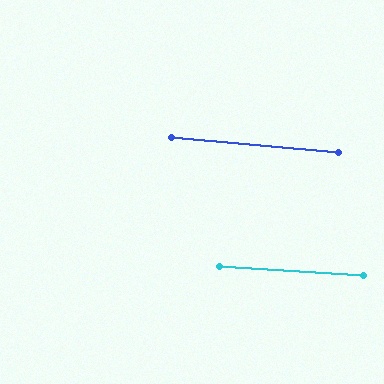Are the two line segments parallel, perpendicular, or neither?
Parallel — their directions differ by only 1.6°.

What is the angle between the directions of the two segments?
Approximately 2 degrees.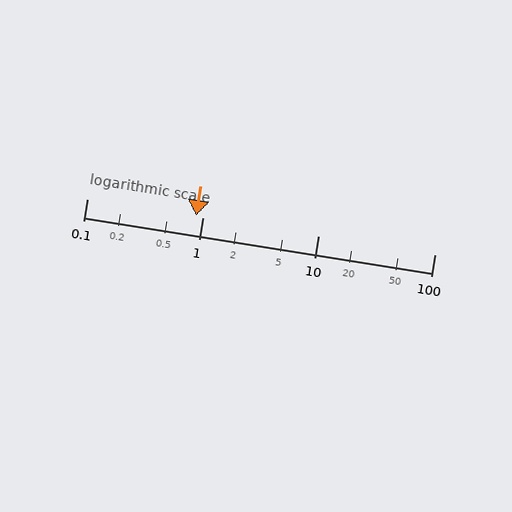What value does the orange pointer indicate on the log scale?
The pointer indicates approximately 0.87.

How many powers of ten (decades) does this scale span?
The scale spans 3 decades, from 0.1 to 100.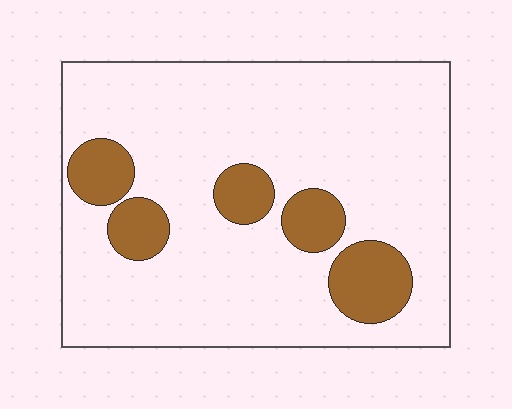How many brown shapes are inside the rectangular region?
5.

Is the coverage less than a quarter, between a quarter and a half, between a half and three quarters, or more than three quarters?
Less than a quarter.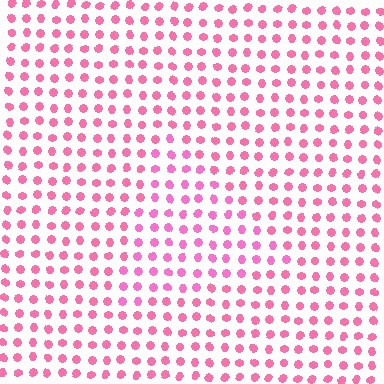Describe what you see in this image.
The image is filled with small pink elements in a uniform arrangement. A triangle-shaped region is visible where the elements are tinted to a slightly different hue, forming a subtle color boundary.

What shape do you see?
I see a triangle.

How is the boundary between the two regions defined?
The boundary is defined purely by a slight shift in hue (about 16 degrees). Spacing, size, and orientation are identical on both sides.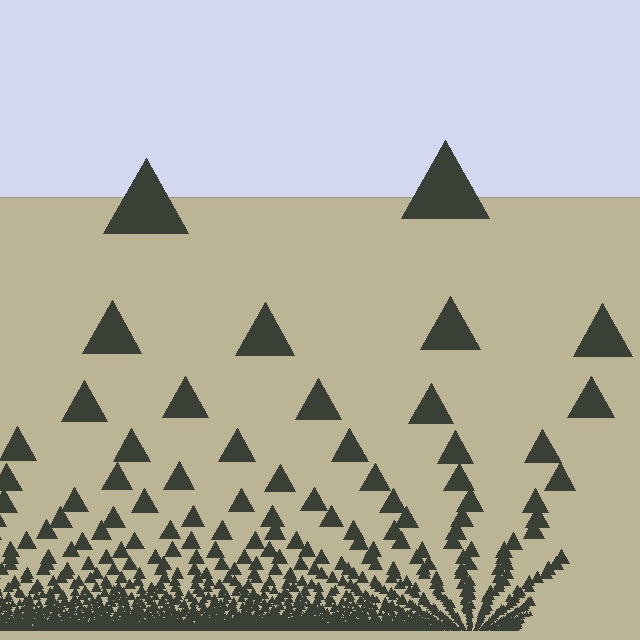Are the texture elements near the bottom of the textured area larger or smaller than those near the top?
Smaller. The gradient is inverted — elements near the bottom are smaller and denser.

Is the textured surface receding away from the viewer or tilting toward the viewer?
The surface appears to tilt toward the viewer. Texture elements get larger and sparser toward the top.